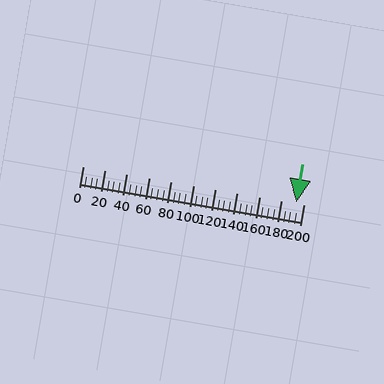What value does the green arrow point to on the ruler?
The green arrow points to approximately 193.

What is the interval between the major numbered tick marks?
The major tick marks are spaced 20 units apart.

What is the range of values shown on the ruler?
The ruler shows values from 0 to 200.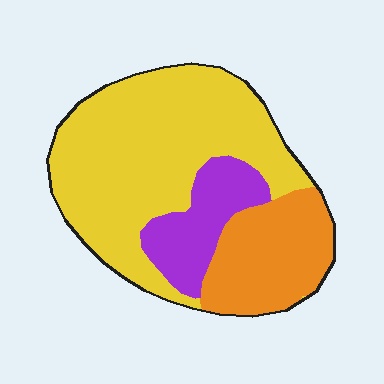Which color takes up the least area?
Purple, at roughly 15%.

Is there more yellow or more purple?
Yellow.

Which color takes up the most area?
Yellow, at roughly 60%.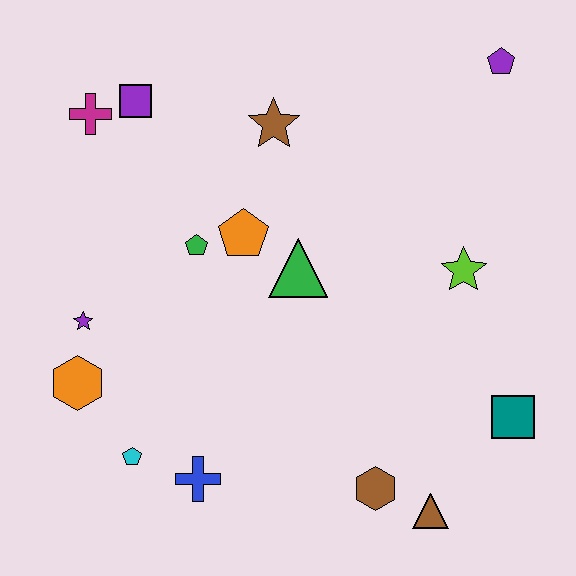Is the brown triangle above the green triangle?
No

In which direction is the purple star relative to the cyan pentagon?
The purple star is above the cyan pentagon.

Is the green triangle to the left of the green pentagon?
No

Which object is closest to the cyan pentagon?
The blue cross is closest to the cyan pentagon.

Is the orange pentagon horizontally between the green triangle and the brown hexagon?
No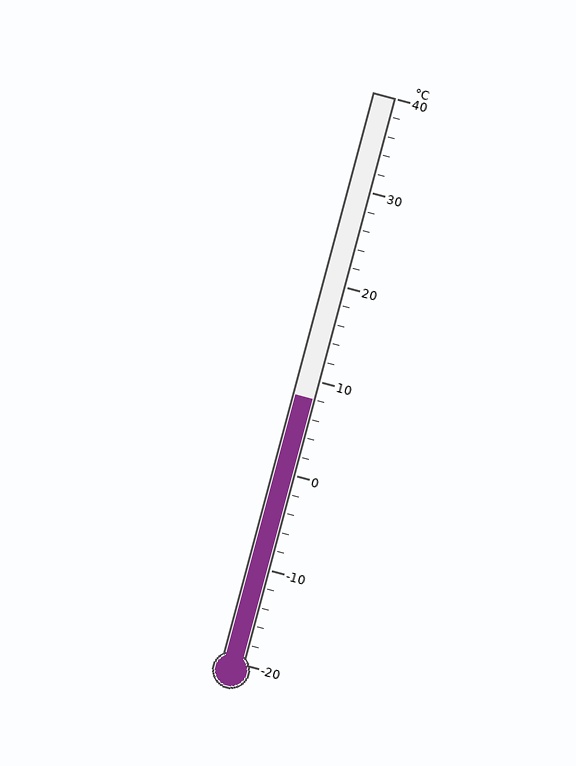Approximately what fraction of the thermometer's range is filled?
The thermometer is filled to approximately 45% of its range.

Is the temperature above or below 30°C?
The temperature is below 30°C.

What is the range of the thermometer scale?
The thermometer scale ranges from -20°C to 40°C.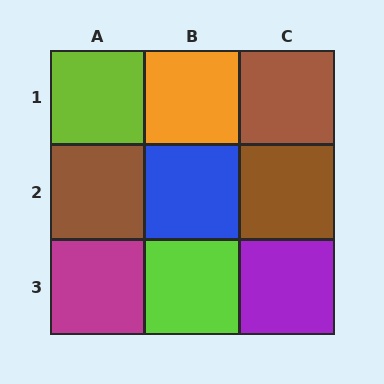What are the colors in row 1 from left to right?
Lime, orange, brown.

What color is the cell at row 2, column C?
Brown.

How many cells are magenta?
1 cell is magenta.